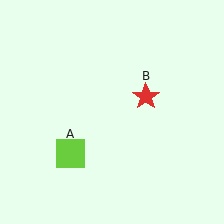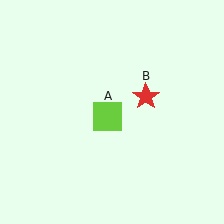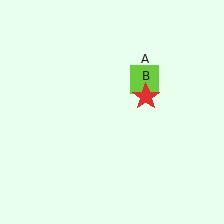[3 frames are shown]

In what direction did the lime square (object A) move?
The lime square (object A) moved up and to the right.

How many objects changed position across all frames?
1 object changed position: lime square (object A).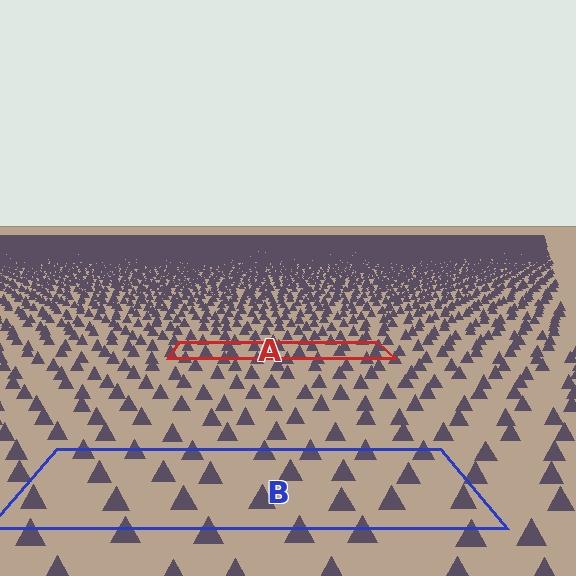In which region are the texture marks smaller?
The texture marks are smaller in region A, because it is farther away.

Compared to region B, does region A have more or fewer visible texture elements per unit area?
Region A has more texture elements per unit area — they are packed more densely because it is farther away.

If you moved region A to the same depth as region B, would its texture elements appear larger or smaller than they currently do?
They would appear larger. At a closer depth, the same texture elements are projected at a bigger on-screen size.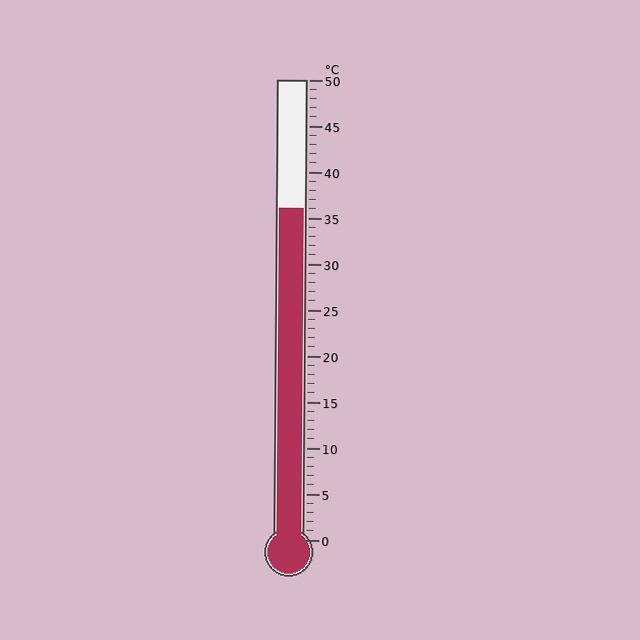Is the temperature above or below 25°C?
The temperature is above 25°C.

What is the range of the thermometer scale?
The thermometer scale ranges from 0°C to 50°C.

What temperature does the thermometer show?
The thermometer shows approximately 36°C.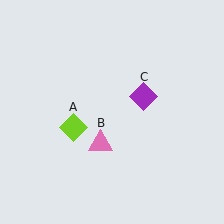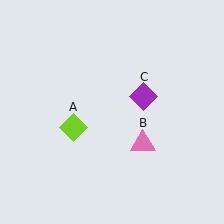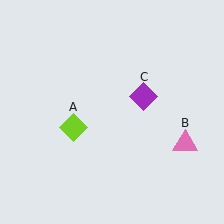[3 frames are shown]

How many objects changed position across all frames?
1 object changed position: pink triangle (object B).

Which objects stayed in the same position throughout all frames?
Lime diamond (object A) and purple diamond (object C) remained stationary.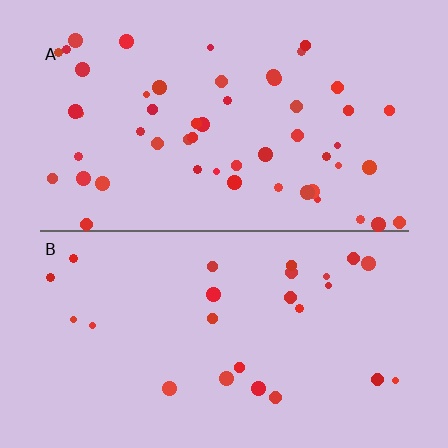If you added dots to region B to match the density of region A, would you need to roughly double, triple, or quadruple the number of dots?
Approximately double.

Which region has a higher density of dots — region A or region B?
A (the top).